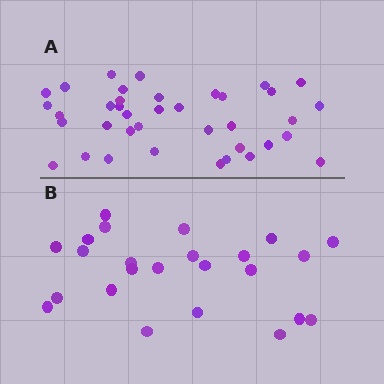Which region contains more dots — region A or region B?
Region A (the top region) has more dots.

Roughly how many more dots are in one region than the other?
Region A has approximately 15 more dots than region B.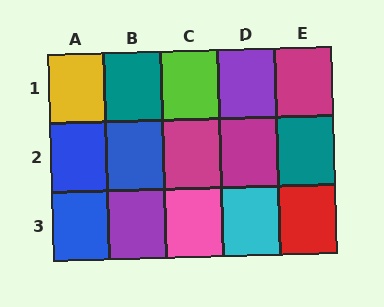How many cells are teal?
2 cells are teal.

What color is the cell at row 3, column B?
Purple.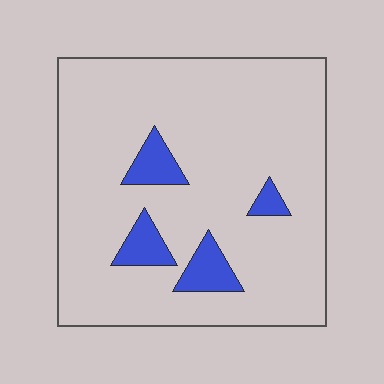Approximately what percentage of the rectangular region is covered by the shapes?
Approximately 10%.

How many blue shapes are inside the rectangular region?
4.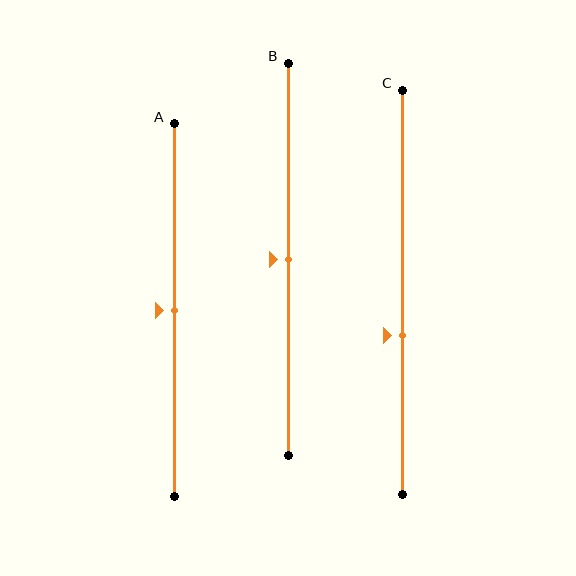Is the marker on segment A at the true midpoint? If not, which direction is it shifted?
Yes, the marker on segment A is at the true midpoint.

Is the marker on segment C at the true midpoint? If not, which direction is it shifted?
No, the marker on segment C is shifted downward by about 11% of the segment length.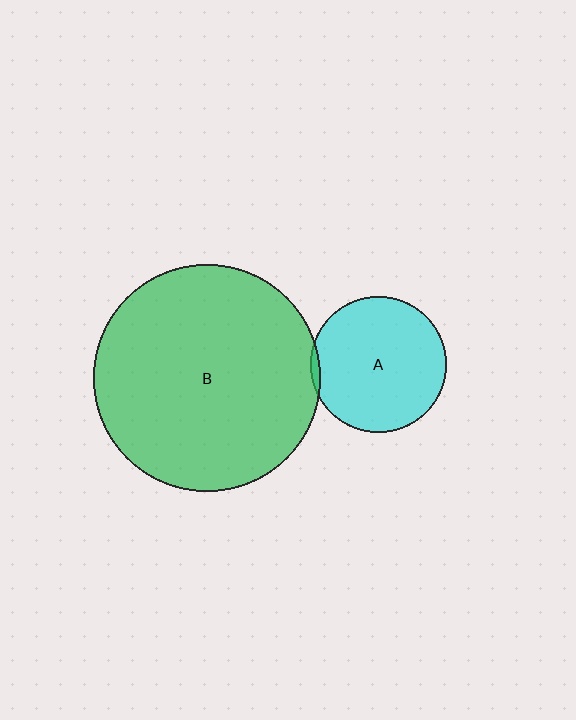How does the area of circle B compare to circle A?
Approximately 2.8 times.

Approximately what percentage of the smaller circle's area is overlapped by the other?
Approximately 5%.